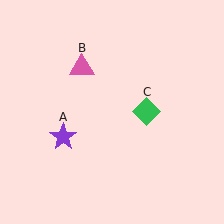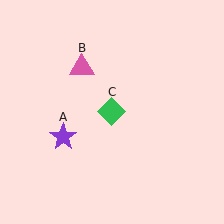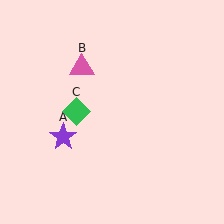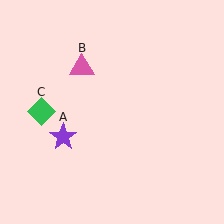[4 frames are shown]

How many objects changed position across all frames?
1 object changed position: green diamond (object C).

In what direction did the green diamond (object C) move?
The green diamond (object C) moved left.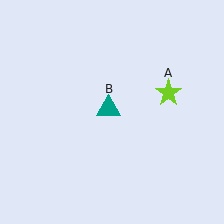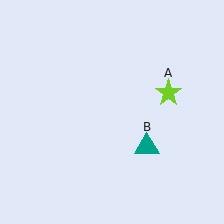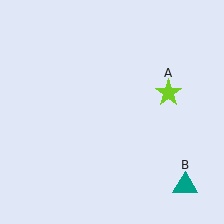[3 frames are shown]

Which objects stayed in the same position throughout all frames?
Lime star (object A) remained stationary.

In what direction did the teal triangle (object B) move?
The teal triangle (object B) moved down and to the right.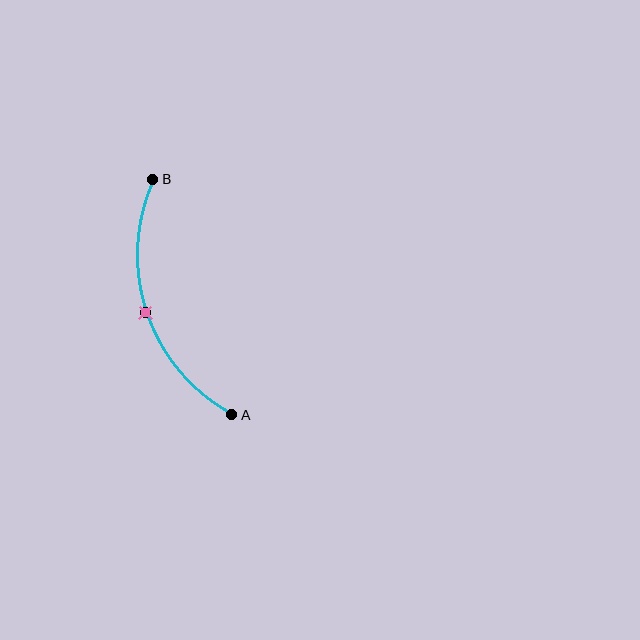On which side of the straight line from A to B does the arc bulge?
The arc bulges to the left of the straight line connecting A and B.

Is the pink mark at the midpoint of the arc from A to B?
Yes. The pink mark lies on the arc at equal arc-length from both A and B — it is the arc midpoint.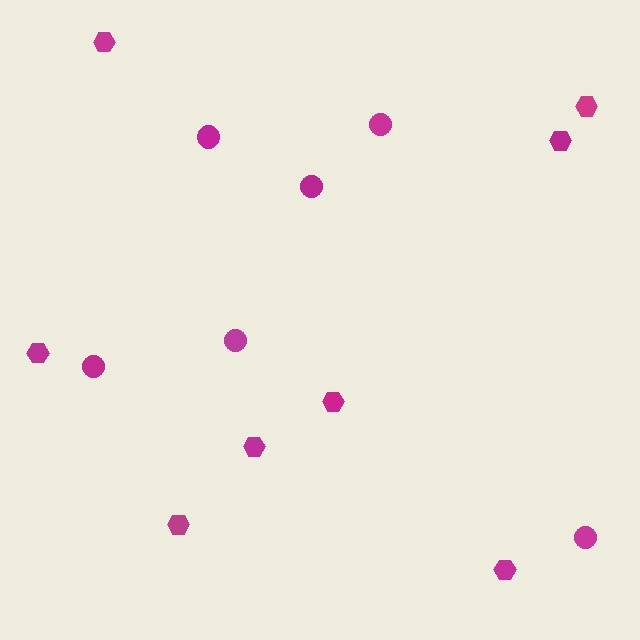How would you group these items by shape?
There are 2 groups: one group of hexagons (8) and one group of circles (6).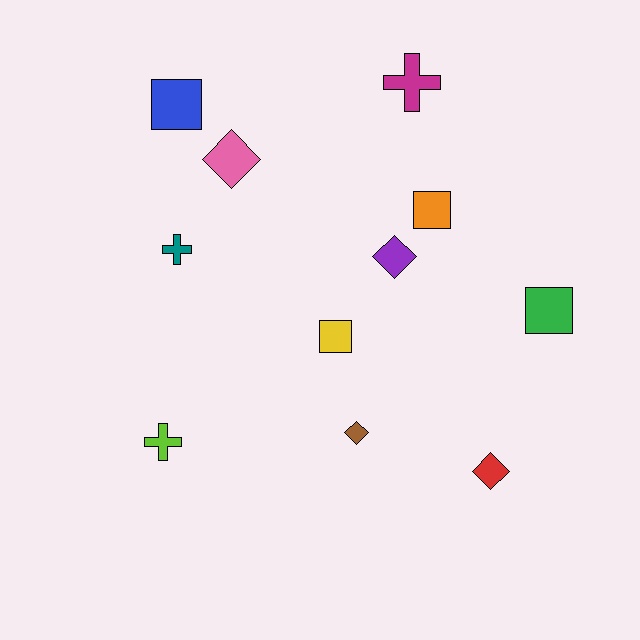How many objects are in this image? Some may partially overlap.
There are 11 objects.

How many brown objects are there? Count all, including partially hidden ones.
There is 1 brown object.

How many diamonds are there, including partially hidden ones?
There are 4 diamonds.